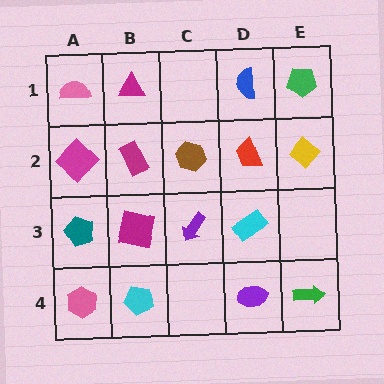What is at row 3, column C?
A purple arrow.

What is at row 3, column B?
A magenta square.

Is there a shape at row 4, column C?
No, that cell is empty.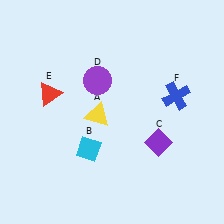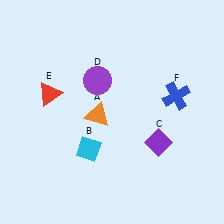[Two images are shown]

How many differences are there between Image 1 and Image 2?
There is 1 difference between the two images.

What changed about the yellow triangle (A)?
In Image 1, A is yellow. In Image 2, it changed to orange.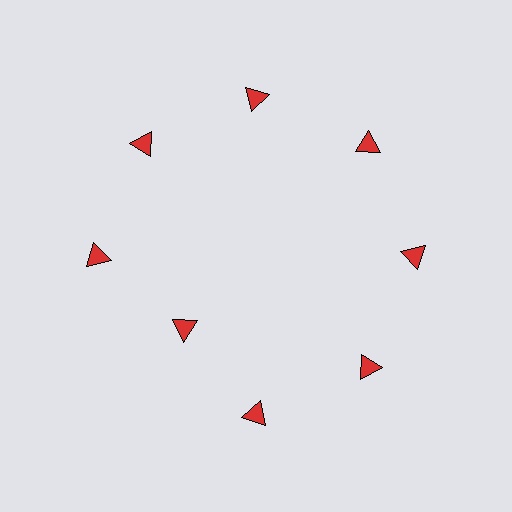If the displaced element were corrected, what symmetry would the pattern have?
It would have 8-fold rotational symmetry — the pattern would map onto itself every 45 degrees.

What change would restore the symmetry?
The symmetry would be restored by moving it outward, back onto the ring so that all 8 triangles sit at equal angles and equal distance from the center.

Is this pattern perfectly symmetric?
No. The 8 red triangles are arranged in a ring, but one element near the 8 o'clock position is pulled inward toward the center, breaking the 8-fold rotational symmetry.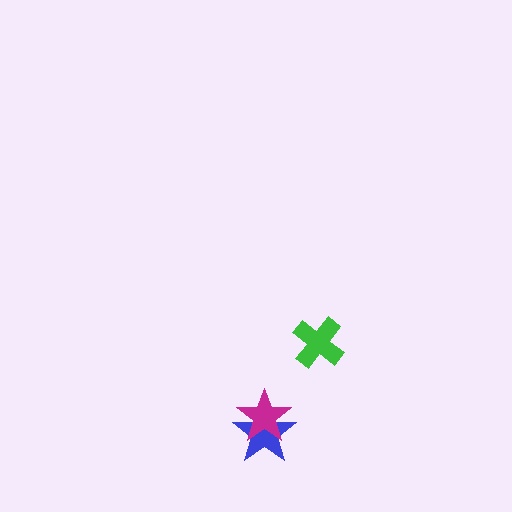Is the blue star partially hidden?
Yes, it is partially covered by another shape.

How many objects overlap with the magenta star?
1 object overlaps with the magenta star.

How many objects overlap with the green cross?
0 objects overlap with the green cross.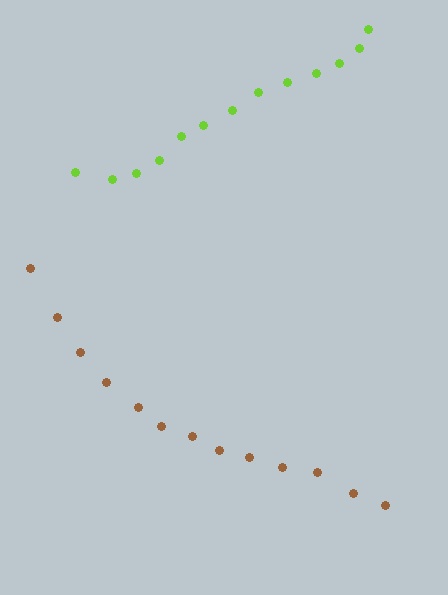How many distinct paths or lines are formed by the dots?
There are 2 distinct paths.